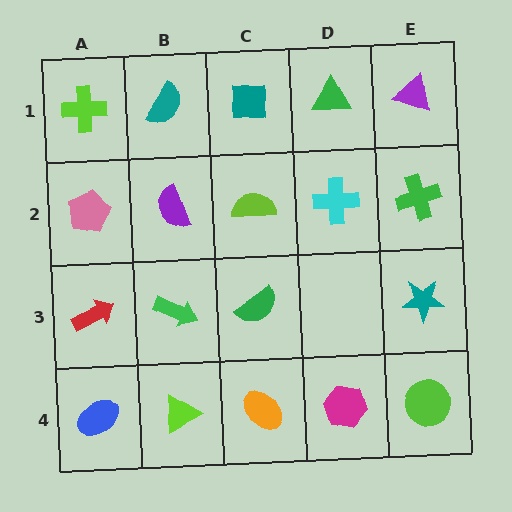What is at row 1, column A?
A lime cross.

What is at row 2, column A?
A pink pentagon.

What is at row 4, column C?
An orange ellipse.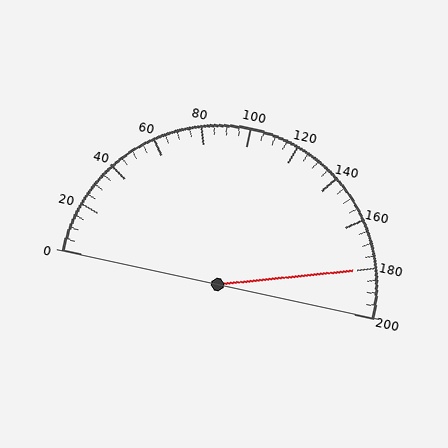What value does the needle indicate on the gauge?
The needle indicates approximately 180.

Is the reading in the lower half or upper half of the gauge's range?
The reading is in the upper half of the range (0 to 200).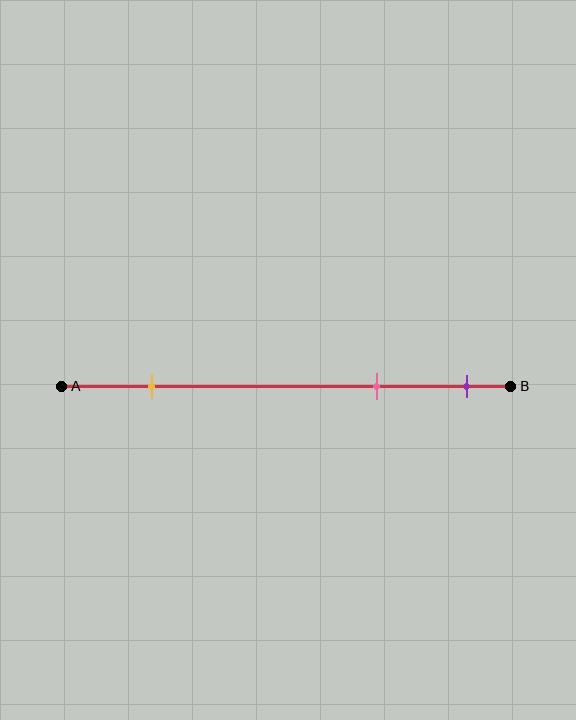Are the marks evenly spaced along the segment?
No, the marks are not evenly spaced.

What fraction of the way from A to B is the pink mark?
The pink mark is approximately 70% (0.7) of the way from A to B.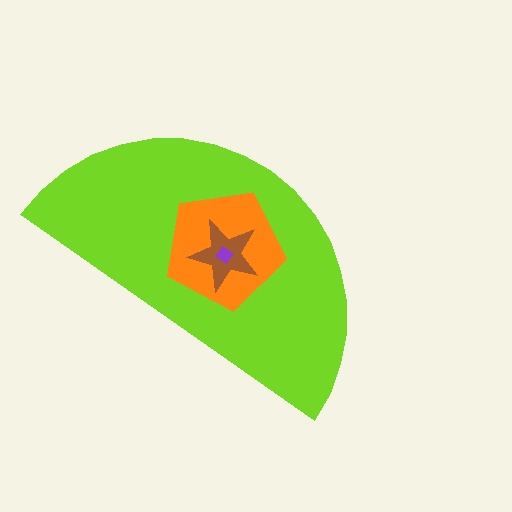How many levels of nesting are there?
4.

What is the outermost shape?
The lime semicircle.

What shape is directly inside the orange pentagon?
The brown star.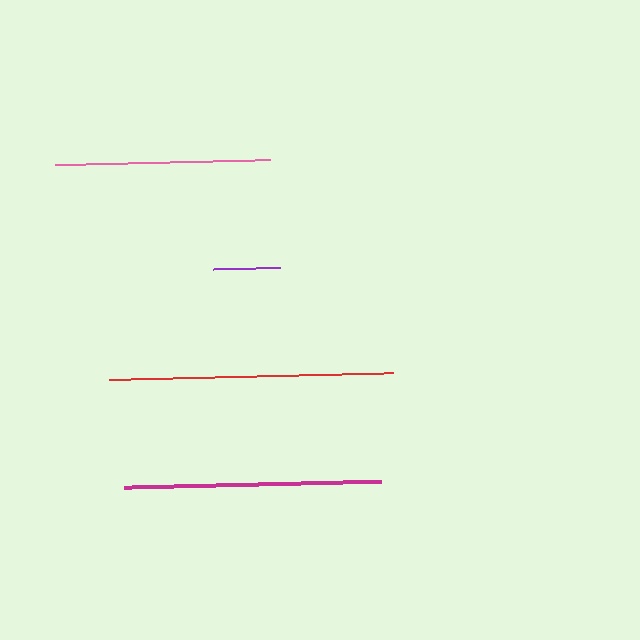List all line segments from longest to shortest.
From longest to shortest: red, magenta, pink, purple.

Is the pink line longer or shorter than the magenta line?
The magenta line is longer than the pink line.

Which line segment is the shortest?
The purple line is the shortest at approximately 67 pixels.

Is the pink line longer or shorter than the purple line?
The pink line is longer than the purple line.